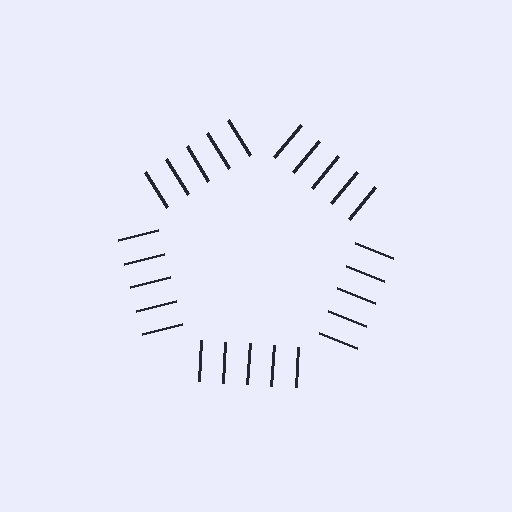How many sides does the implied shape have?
5 sides — the line-ends trace a pentagon.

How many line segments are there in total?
25 — 5 along each of the 5 edges.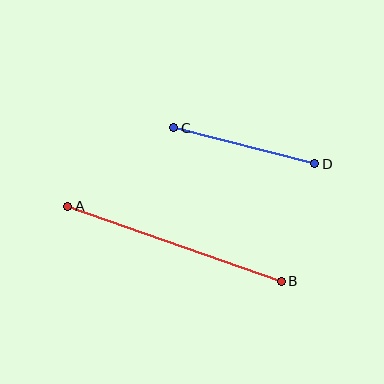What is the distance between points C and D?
The distance is approximately 145 pixels.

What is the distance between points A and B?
The distance is approximately 226 pixels.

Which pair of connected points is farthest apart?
Points A and B are farthest apart.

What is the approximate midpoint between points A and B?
The midpoint is at approximately (174, 244) pixels.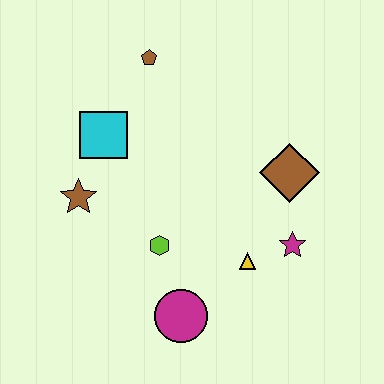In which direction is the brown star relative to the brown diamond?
The brown star is to the left of the brown diamond.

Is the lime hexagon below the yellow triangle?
No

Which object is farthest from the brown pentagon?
The magenta circle is farthest from the brown pentagon.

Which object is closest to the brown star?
The cyan square is closest to the brown star.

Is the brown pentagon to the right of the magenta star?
No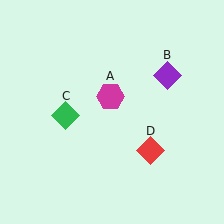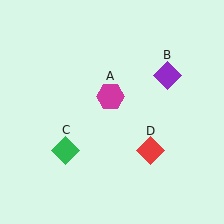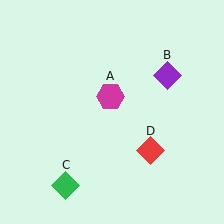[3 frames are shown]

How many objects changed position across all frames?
1 object changed position: green diamond (object C).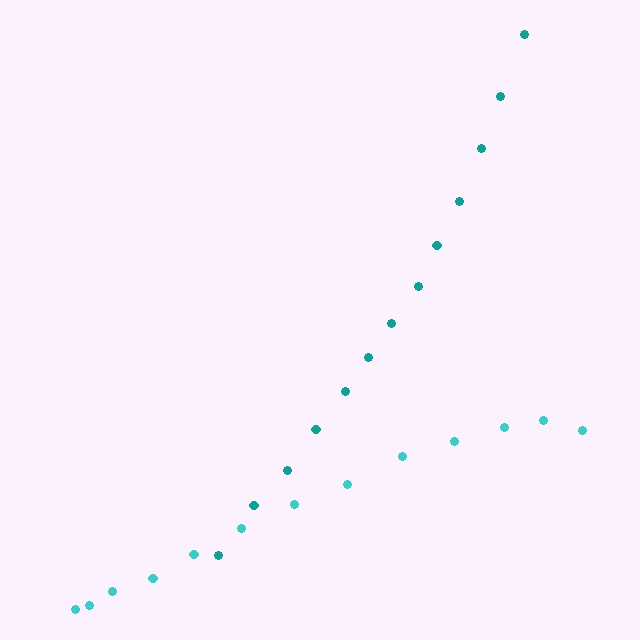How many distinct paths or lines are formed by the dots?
There are 2 distinct paths.